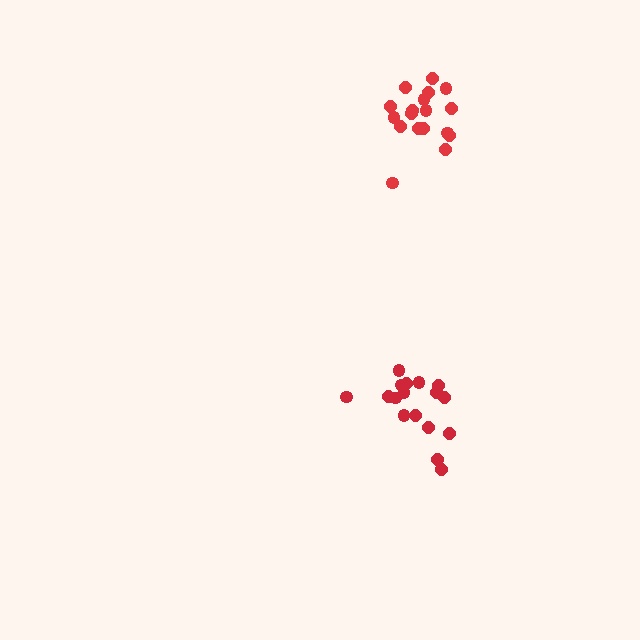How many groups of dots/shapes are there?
There are 2 groups.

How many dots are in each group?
Group 1: 18 dots, Group 2: 17 dots (35 total).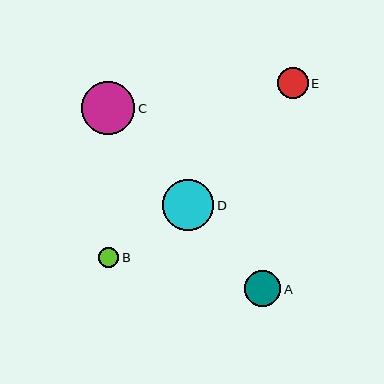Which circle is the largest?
Circle C is the largest with a size of approximately 53 pixels.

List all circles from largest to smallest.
From largest to smallest: C, D, A, E, B.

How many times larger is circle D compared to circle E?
Circle D is approximately 1.7 times the size of circle E.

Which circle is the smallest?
Circle B is the smallest with a size of approximately 21 pixels.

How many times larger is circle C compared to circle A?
Circle C is approximately 1.5 times the size of circle A.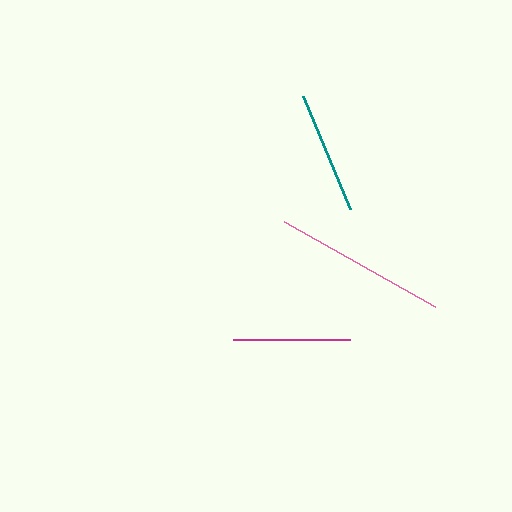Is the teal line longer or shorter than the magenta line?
The teal line is longer than the magenta line.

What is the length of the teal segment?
The teal segment is approximately 123 pixels long.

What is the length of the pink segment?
The pink segment is approximately 174 pixels long.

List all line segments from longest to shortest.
From longest to shortest: pink, teal, magenta.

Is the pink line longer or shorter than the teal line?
The pink line is longer than the teal line.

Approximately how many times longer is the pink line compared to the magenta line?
The pink line is approximately 1.5 times the length of the magenta line.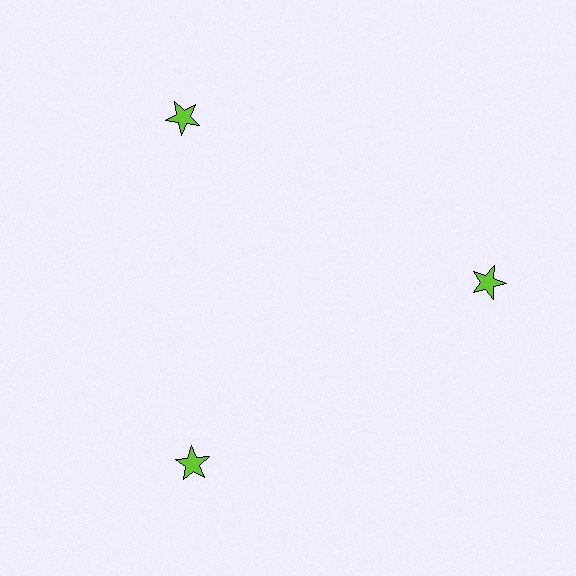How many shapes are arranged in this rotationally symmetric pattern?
There are 3 shapes, arranged in 3 groups of 1.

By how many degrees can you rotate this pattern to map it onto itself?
The pattern maps onto itself every 120 degrees of rotation.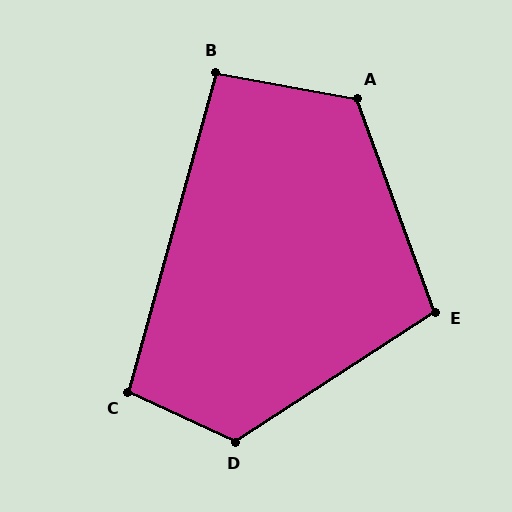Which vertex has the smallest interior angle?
B, at approximately 95 degrees.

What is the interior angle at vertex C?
Approximately 99 degrees (obtuse).